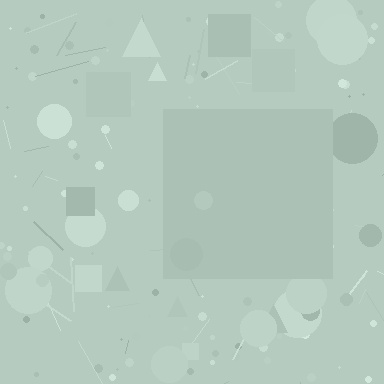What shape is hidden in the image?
A square is hidden in the image.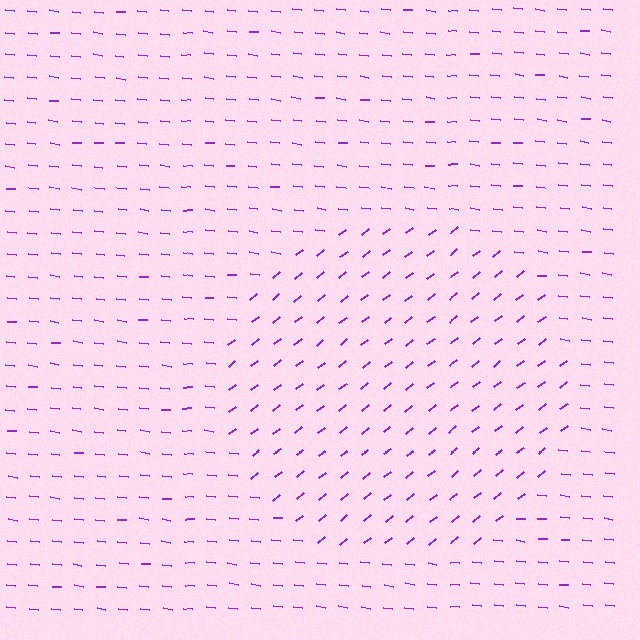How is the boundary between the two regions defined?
The boundary is defined purely by a change in line orientation (approximately 45 degrees difference). All lines are the same color and thickness.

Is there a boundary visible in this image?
Yes, there is a texture boundary formed by a change in line orientation.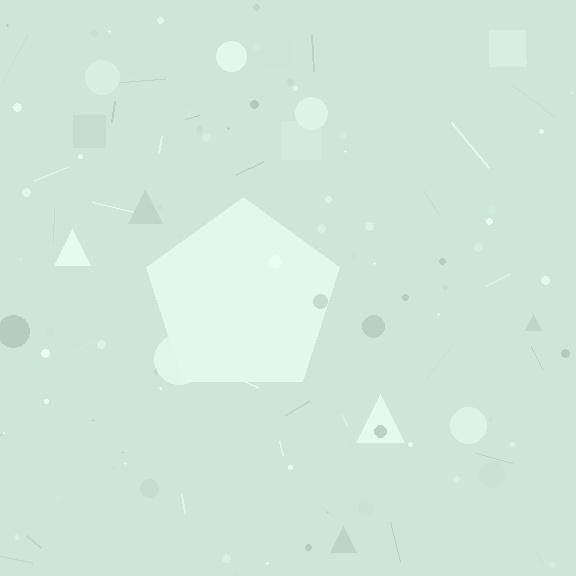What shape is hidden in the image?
A pentagon is hidden in the image.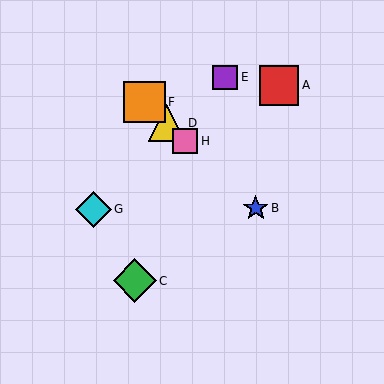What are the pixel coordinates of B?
Object B is at (256, 208).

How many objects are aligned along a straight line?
4 objects (B, D, F, H) are aligned along a straight line.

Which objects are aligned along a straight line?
Objects B, D, F, H are aligned along a straight line.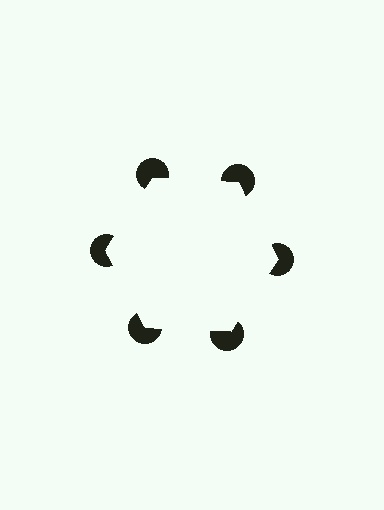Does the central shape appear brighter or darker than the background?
It typically appears slightly brighter than the background, even though no actual brightness change is drawn.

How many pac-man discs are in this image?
There are 6 — one at each vertex of the illusory hexagon.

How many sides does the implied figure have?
6 sides.